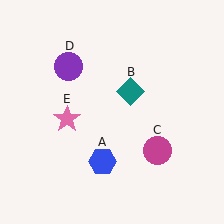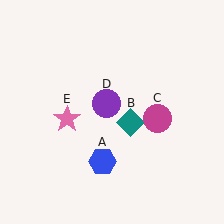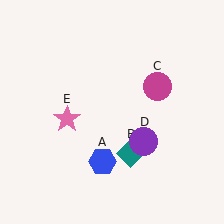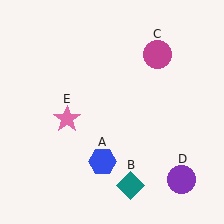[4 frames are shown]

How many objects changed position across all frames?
3 objects changed position: teal diamond (object B), magenta circle (object C), purple circle (object D).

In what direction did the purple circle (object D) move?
The purple circle (object D) moved down and to the right.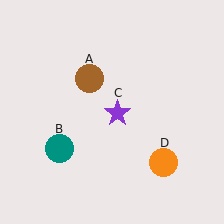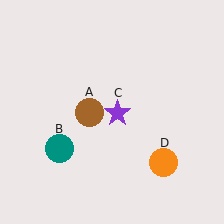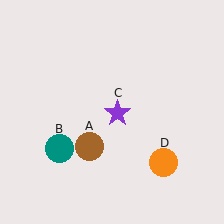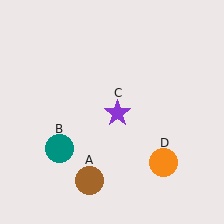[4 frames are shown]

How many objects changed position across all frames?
1 object changed position: brown circle (object A).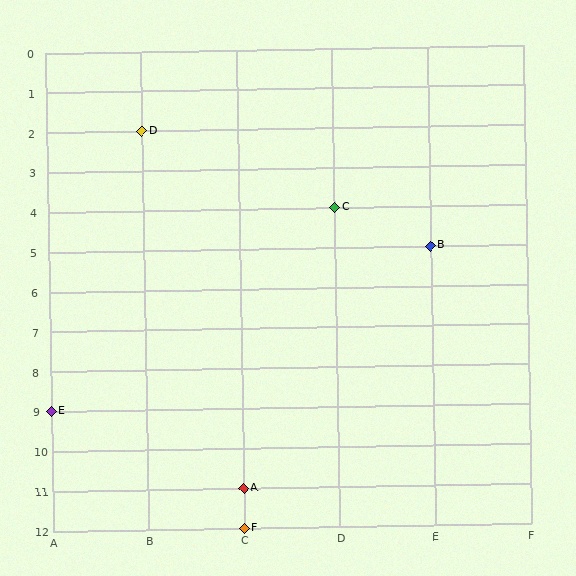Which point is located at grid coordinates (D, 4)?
Point C is at (D, 4).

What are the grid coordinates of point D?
Point D is at grid coordinates (B, 2).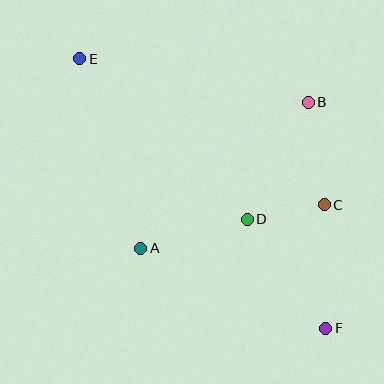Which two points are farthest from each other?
Points E and F are farthest from each other.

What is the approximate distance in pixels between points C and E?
The distance between C and E is approximately 285 pixels.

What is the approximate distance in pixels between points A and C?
The distance between A and C is approximately 189 pixels.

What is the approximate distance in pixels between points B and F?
The distance between B and F is approximately 227 pixels.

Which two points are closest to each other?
Points C and D are closest to each other.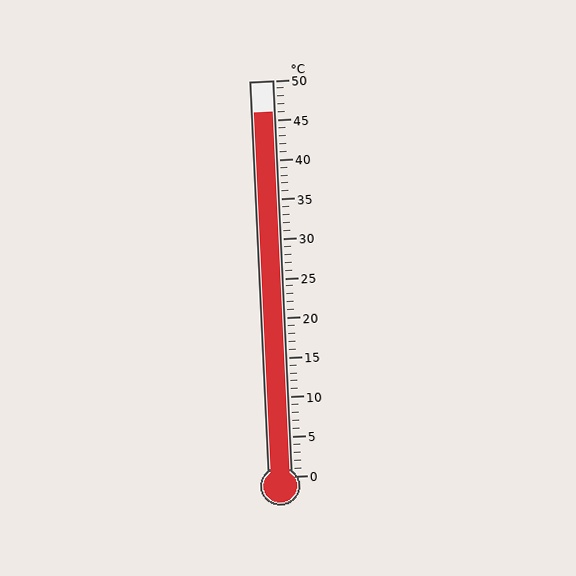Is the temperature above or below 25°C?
The temperature is above 25°C.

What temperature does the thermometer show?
The thermometer shows approximately 46°C.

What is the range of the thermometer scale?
The thermometer scale ranges from 0°C to 50°C.